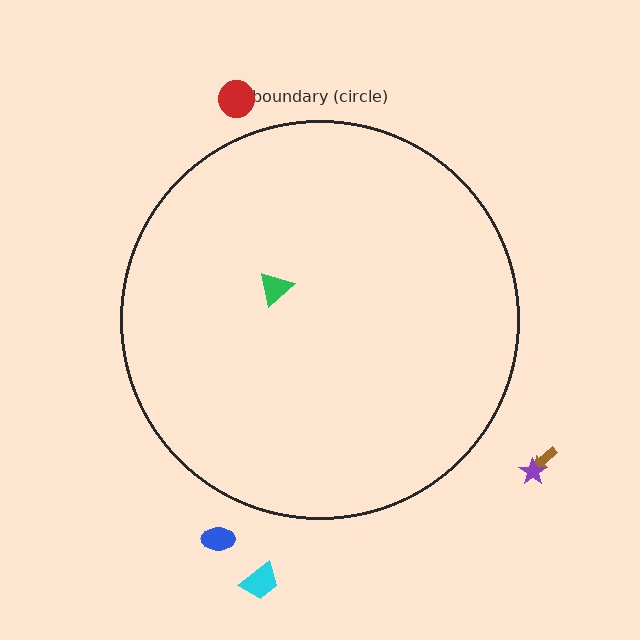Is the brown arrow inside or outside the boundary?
Outside.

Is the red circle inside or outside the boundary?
Outside.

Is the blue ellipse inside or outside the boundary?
Outside.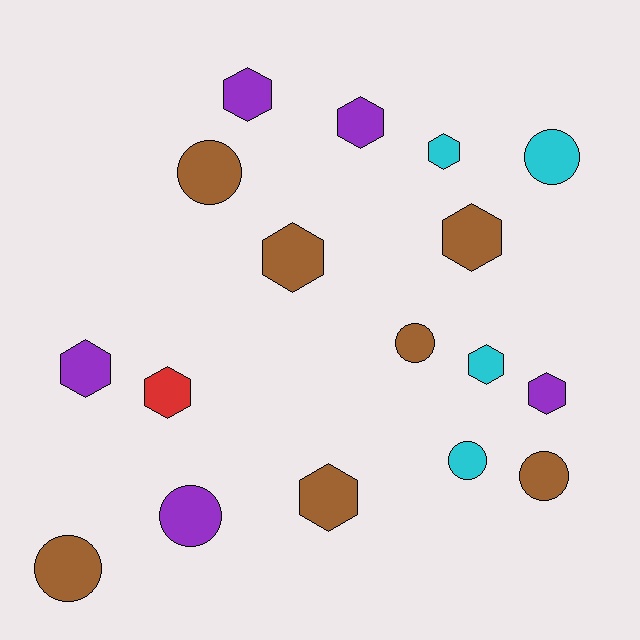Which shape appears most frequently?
Hexagon, with 10 objects.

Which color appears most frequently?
Brown, with 7 objects.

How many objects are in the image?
There are 17 objects.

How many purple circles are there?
There is 1 purple circle.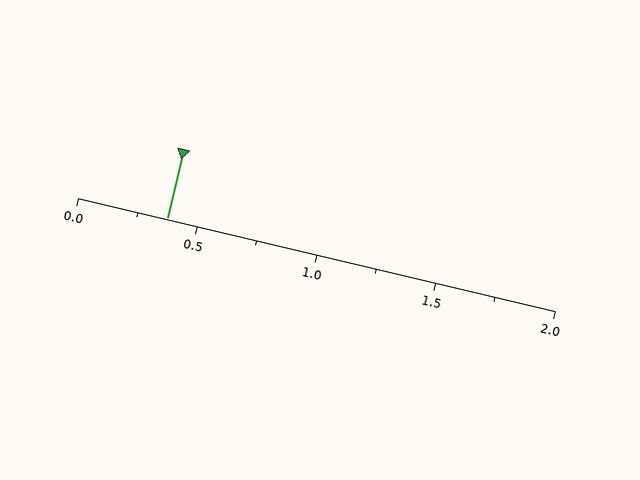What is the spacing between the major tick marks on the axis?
The major ticks are spaced 0.5 apart.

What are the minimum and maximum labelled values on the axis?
The axis runs from 0.0 to 2.0.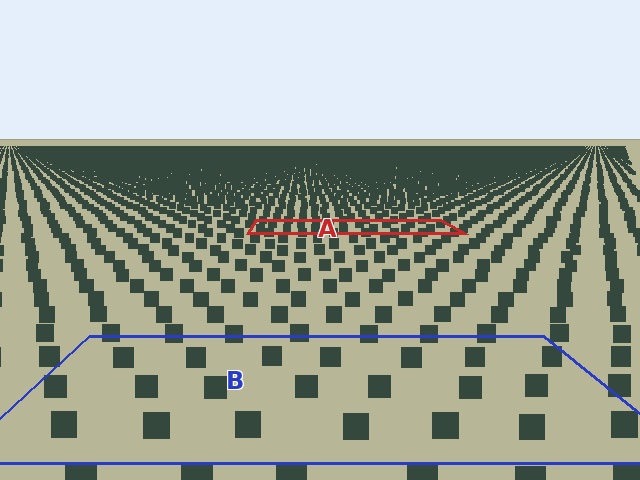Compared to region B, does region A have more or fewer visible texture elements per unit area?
Region A has more texture elements per unit area — they are packed more densely because it is farther away.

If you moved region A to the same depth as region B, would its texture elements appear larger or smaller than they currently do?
They would appear larger. At a closer depth, the same texture elements are projected at a bigger on-screen size.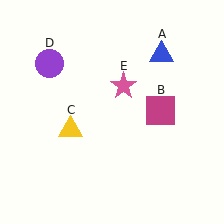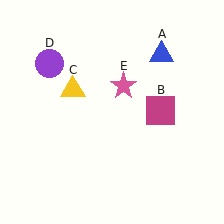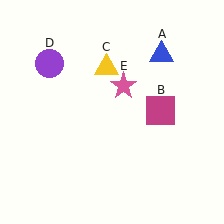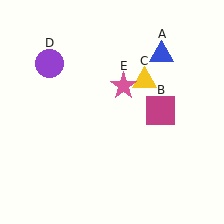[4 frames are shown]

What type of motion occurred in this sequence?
The yellow triangle (object C) rotated clockwise around the center of the scene.